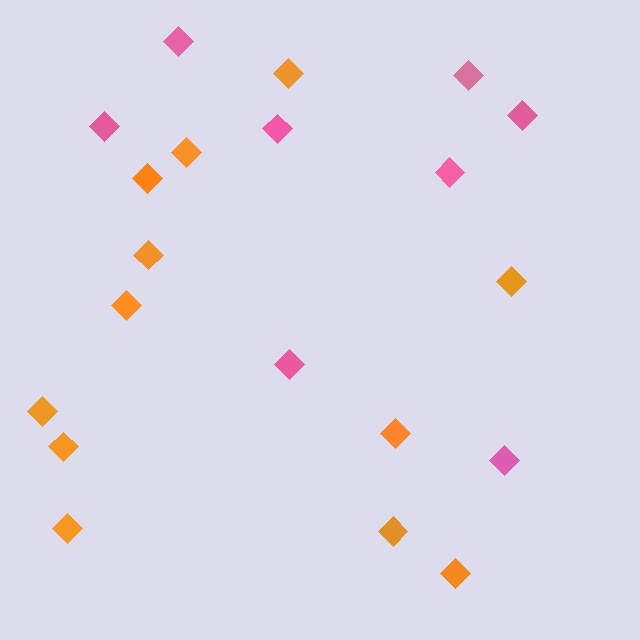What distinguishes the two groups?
There are 2 groups: one group of pink diamonds (8) and one group of orange diamonds (12).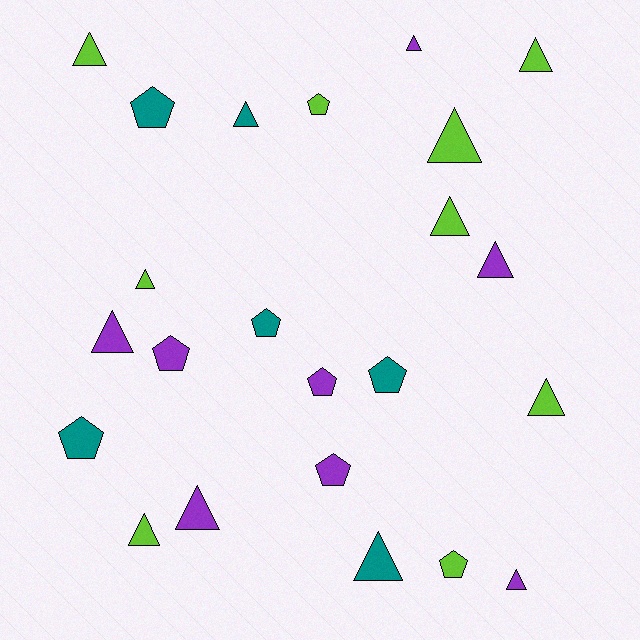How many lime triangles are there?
There are 7 lime triangles.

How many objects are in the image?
There are 23 objects.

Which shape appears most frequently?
Triangle, with 14 objects.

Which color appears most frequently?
Lime, with 9 objects.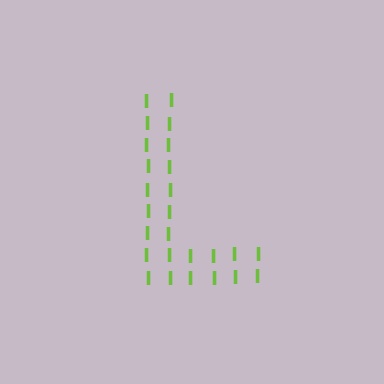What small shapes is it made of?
It is made of small letter I's.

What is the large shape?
The large shape is the letter L.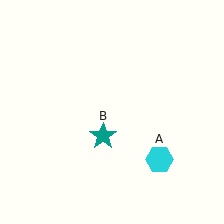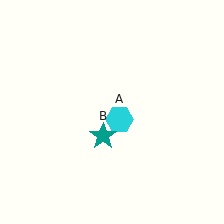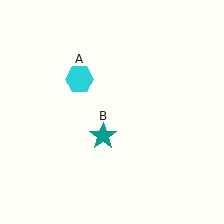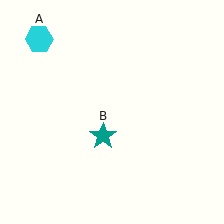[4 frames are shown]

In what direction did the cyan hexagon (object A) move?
The cyan hexagon (object A) moved up and to the left.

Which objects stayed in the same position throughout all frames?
Teal star (object B) remained stationary.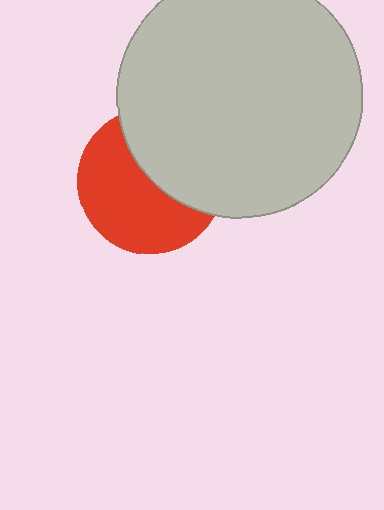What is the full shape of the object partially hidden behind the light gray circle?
The partially hidden object is a red circle.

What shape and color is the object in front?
The object in front is a light gray circle.